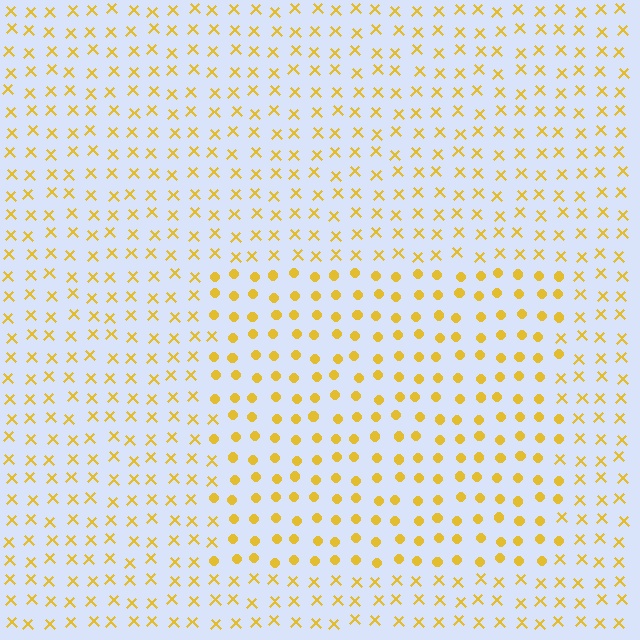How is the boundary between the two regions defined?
The boundary is defined by a change in element shape: circles inside vs. X marks outside. All elements share the same color and spacing.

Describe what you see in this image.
The image is filled with small yellow elements arranged in a uniform grid. A rectangle-shaped region contains circles, while the surrounding area contains X marks. The boundary is defined purely by the change in element shape.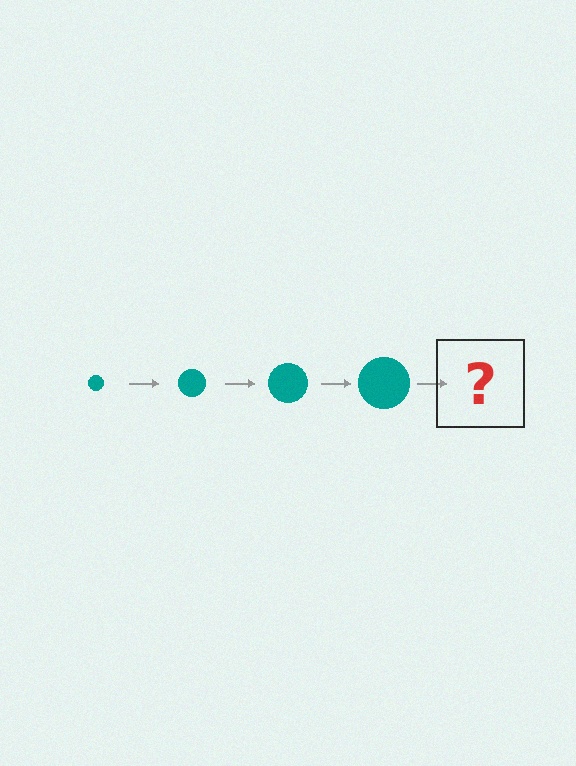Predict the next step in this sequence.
The next step is a teal circle, larger than the previous one.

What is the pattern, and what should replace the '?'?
The pattern is that the circle gets progressively larger each step. The '?' should be a teal circle, larger than the previous one.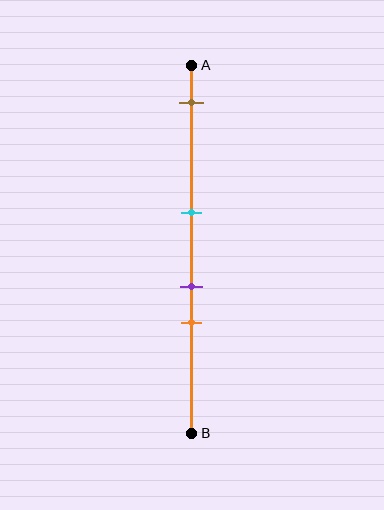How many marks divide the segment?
There are 4 marks dividing the segment.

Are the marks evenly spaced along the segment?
No, the marks are not evenly spaced.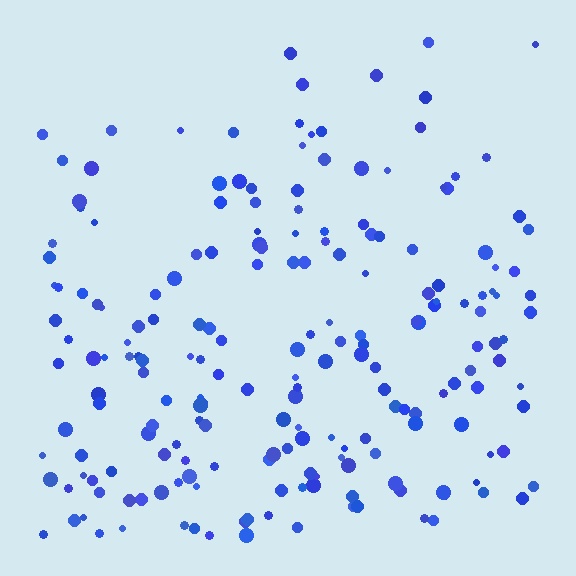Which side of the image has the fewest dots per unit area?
The top.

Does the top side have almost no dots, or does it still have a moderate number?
Still a moderate number, just noticeably fewer than the bottom.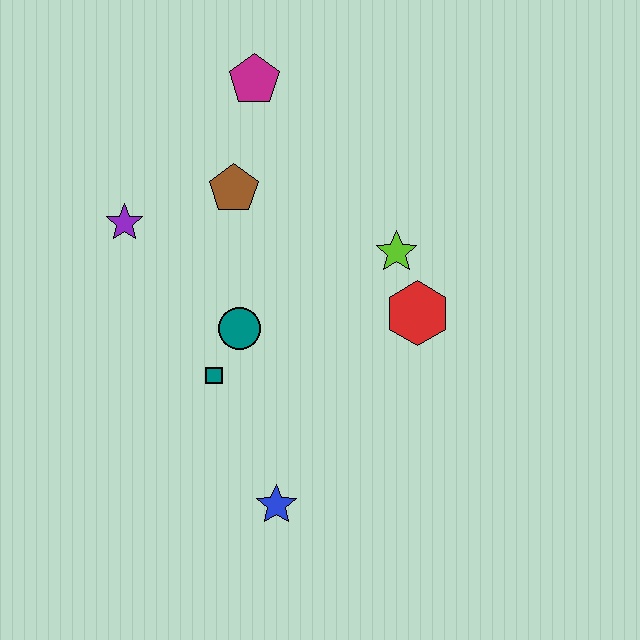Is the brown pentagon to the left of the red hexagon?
Yes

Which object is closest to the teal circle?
The teal square is closest to the teal circle.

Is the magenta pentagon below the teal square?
No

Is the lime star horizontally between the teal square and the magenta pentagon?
No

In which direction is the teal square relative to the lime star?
The teal square is to the left of the lime star.